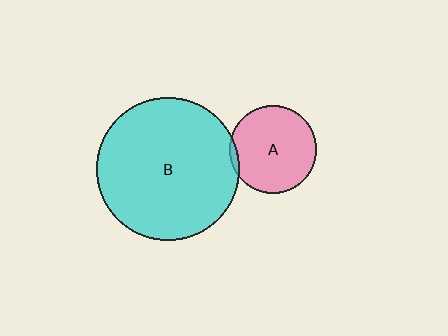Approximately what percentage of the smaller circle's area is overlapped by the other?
Approximately 5%.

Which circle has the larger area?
Circle B (cyan).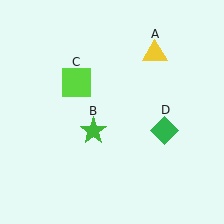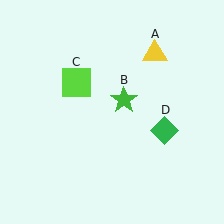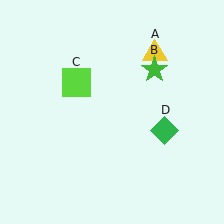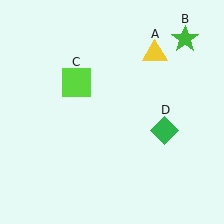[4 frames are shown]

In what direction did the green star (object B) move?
The green star (object B) moved up and to the right.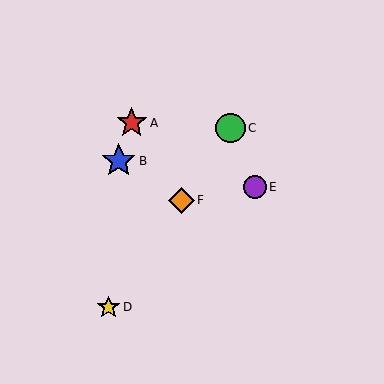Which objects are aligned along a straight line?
Objects C, D, F are aligned along a straight line.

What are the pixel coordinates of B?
Object B is at (119, 161).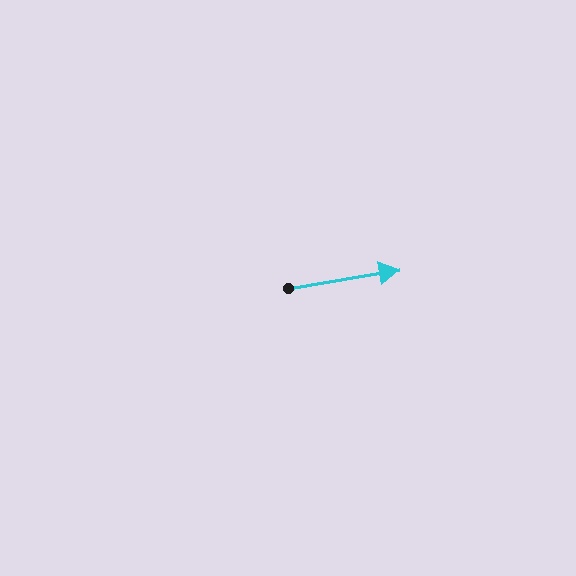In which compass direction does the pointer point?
East.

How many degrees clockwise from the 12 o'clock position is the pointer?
Approximately 81 degrees.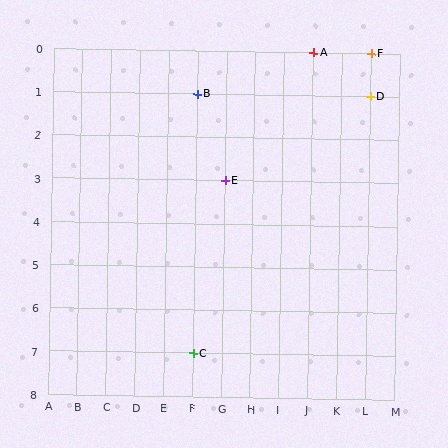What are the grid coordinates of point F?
Point F is at grid coordinates (L, 0).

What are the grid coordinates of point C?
Point C is at grid coordinates (F, 7).